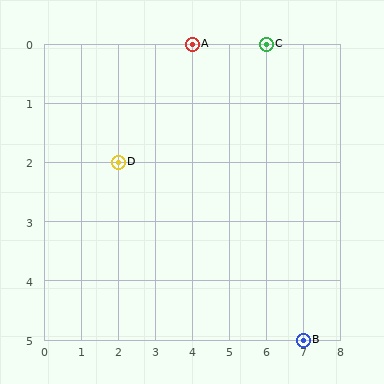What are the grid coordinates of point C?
Point C is at grid coordinates (6, 0).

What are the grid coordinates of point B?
Point B is at grid coordinates (7, 5).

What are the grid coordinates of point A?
Point A is at grid coordinates (4, 0).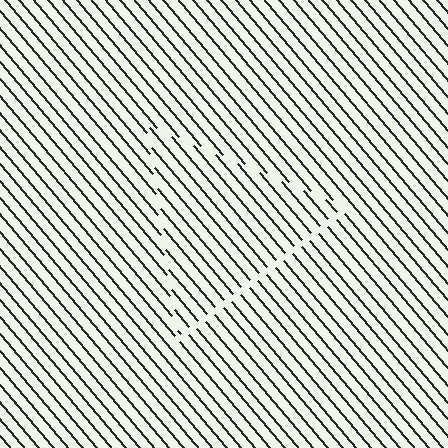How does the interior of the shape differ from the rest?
The interior of the shape contains the same grating, shifted by half a period — the contour is defined by the phase discontinuity where line-ends from the inner and outer gratings abut.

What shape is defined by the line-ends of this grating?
An illusory triangle. The interior of the shape contains the same grating, shifted by half a period — the contour is defined by the phase discontinuity where line-ends from the inner and outer gratings abut.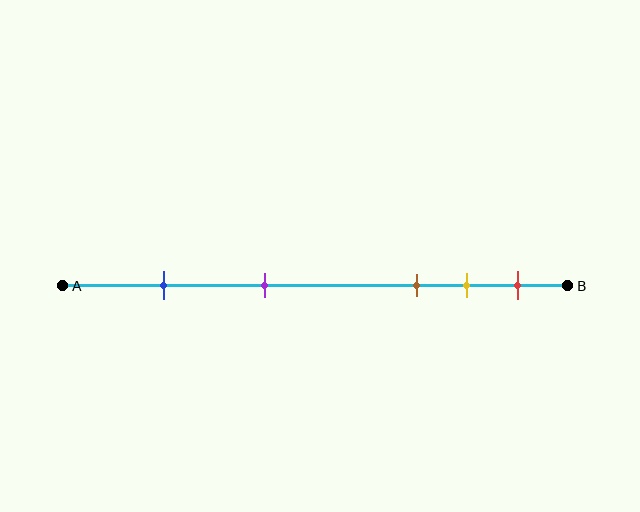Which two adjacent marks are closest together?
The yellow and red marks are the closest adjacent pair.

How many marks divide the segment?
There are 5 marks dividing the segment.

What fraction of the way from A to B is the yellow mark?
The yellow mark is approximately 80% (0.8) of the way from A to B.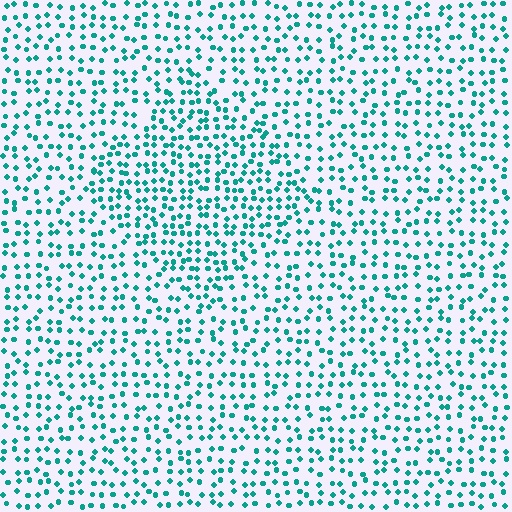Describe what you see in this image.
The image contains small teal elements arranged at two different densities. A diamond-shaped region is visible where the elements are more densely packed than the surrounding area.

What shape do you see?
I see a diamond.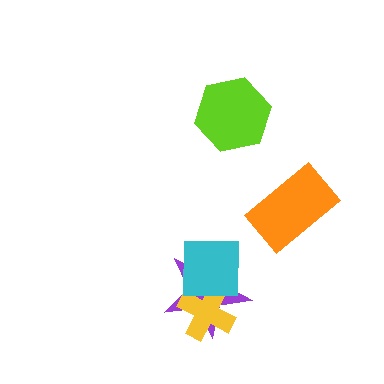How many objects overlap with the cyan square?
2 objects overlap with the cyan square.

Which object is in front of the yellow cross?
The cyan square is in front of the yellow cross.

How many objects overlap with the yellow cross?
2 objects overlap with the yellow cross.